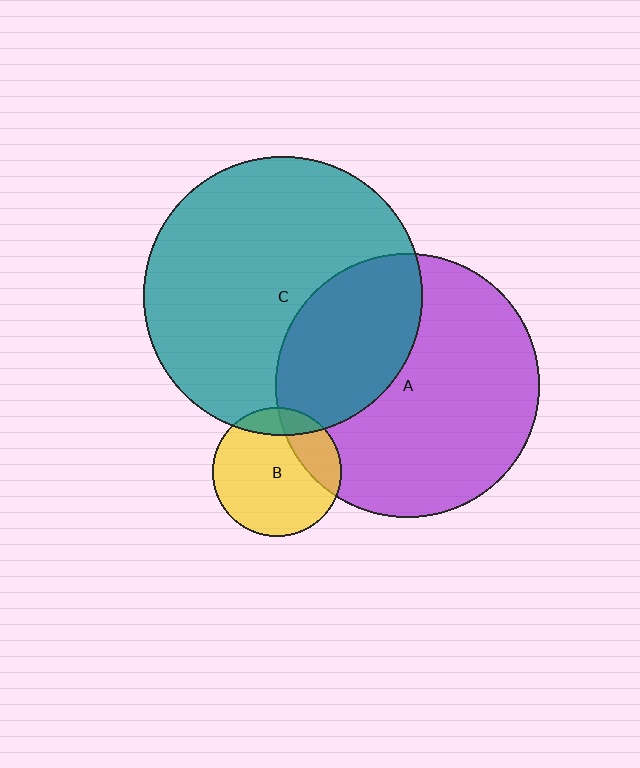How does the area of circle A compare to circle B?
Approximately 4.2 times.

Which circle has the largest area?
Circle C (teal).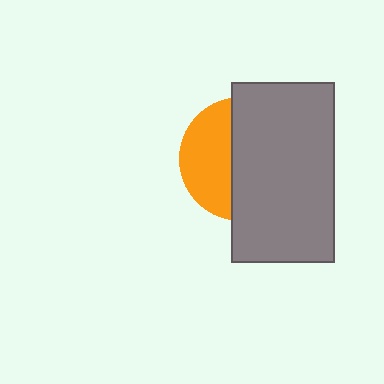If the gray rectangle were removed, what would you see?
You would see the complete orange circle.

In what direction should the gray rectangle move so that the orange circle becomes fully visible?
The gray rectangle should move right. That is the shortest direction to clear the overlap and leave the orange circle fully visible.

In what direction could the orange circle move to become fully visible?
The orange circle could move left. That would shift it out from behind the gray rectangle entirely.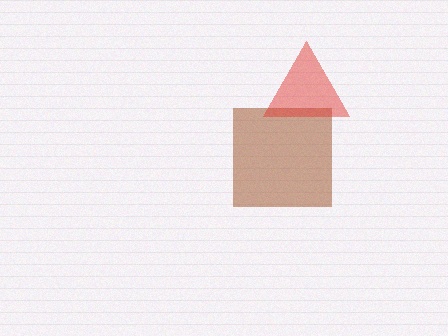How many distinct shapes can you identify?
There are 2 distinct shapes: a brown square, a red triangle.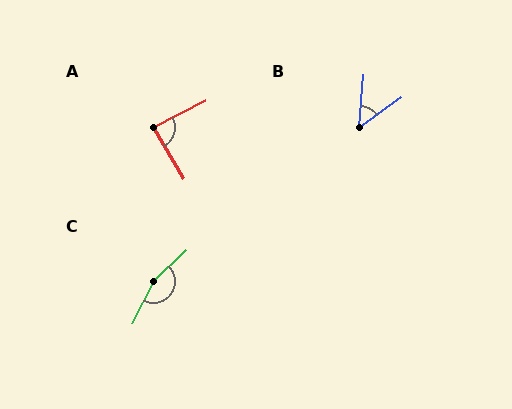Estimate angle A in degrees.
Approximately 86 degrees.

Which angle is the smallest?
B, at approximately 49 degrees.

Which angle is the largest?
C, at approximately 162 degrees.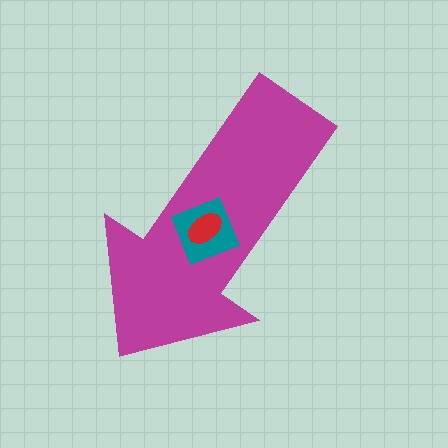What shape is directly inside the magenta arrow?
The teal square.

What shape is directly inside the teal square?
The red ellipse.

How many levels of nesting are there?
3.